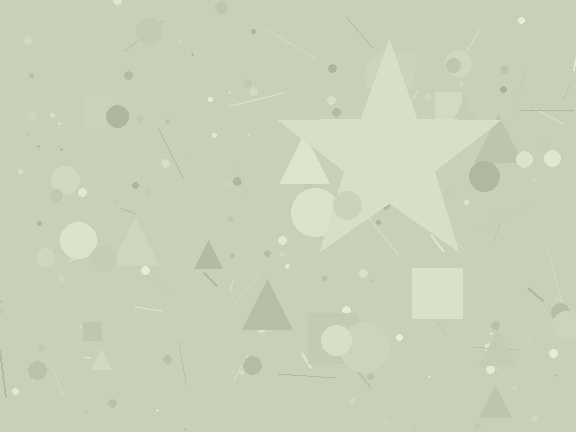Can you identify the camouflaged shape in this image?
The camouflaged shape is a star.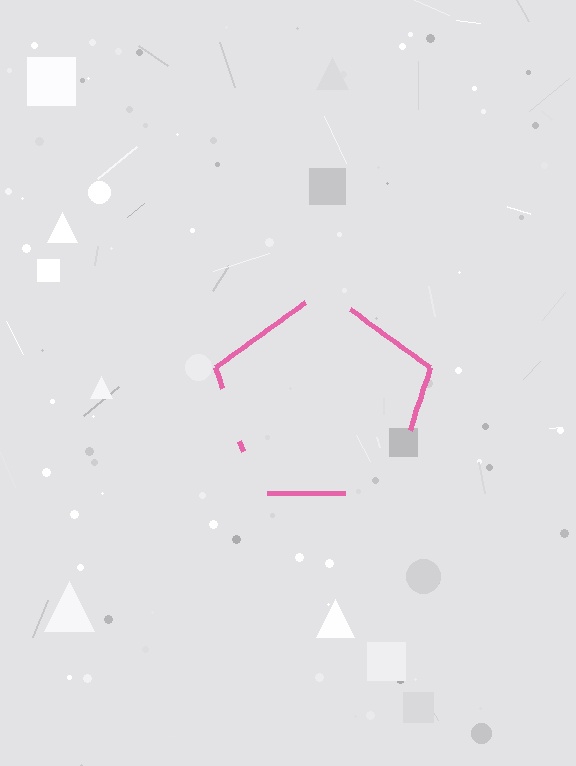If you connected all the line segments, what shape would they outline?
They would outline a pentagon.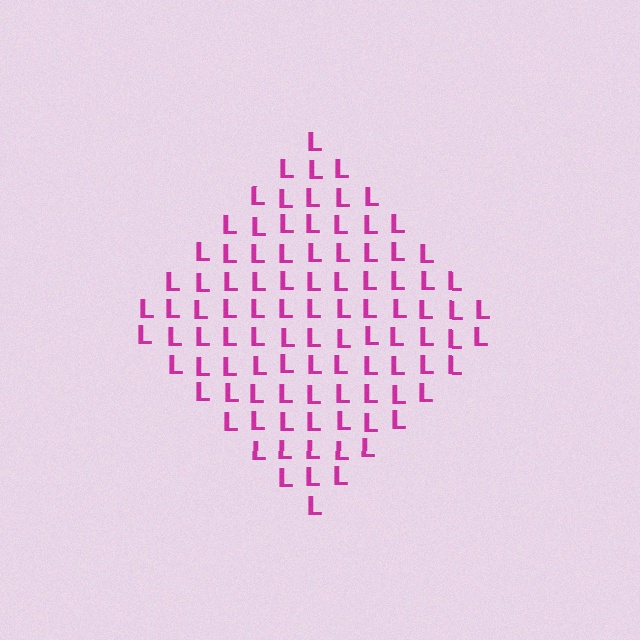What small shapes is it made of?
It is made of small letter L's.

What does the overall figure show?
The overall figure shows a diamond.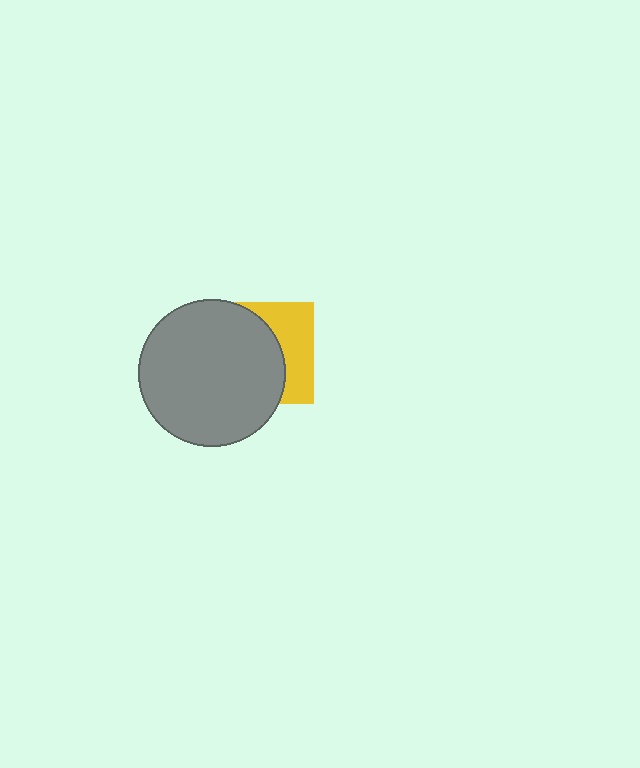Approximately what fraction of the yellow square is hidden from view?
Roughly 62% of the yellow square is hidden behind the gray circle.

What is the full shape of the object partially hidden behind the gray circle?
The partially hidden object is a yellow square.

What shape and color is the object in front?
The object in front is a gray circle.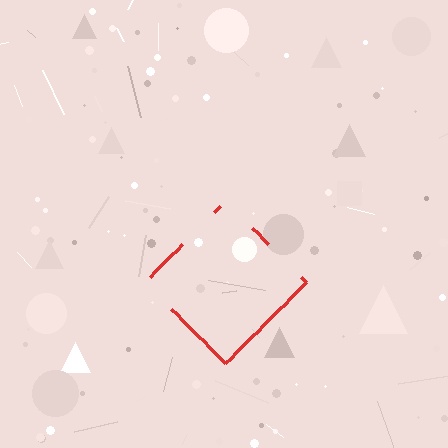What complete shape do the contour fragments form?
The contour fragments form a diamond.